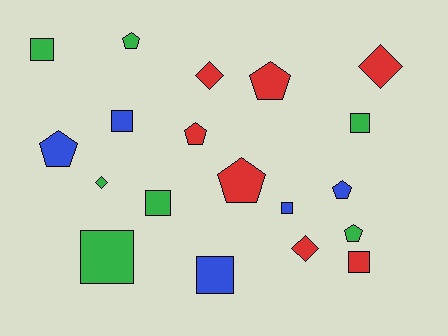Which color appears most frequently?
Red, with 7 objects.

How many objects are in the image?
There are 19 objects.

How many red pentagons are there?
There are 3 red pentagons.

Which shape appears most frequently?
Square, with 8 objects.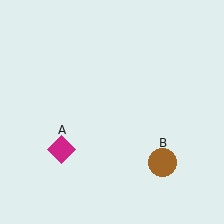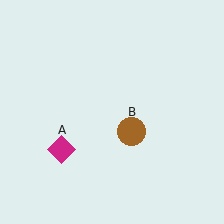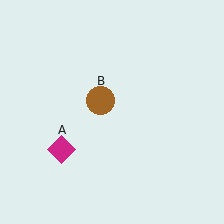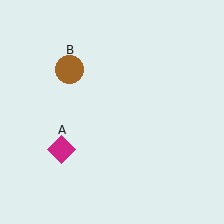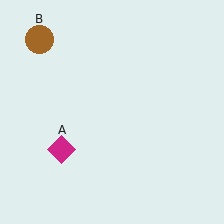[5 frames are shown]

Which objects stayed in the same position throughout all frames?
Magenta diamond (object A) remained stationary.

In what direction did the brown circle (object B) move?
The brown circle (object B) moved up and to the left.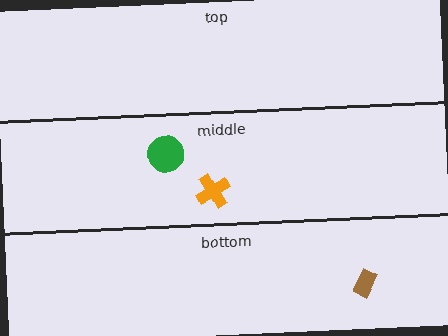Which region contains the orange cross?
The middle region.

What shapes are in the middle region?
The orange cross, the green circle.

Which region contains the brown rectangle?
The bottom region.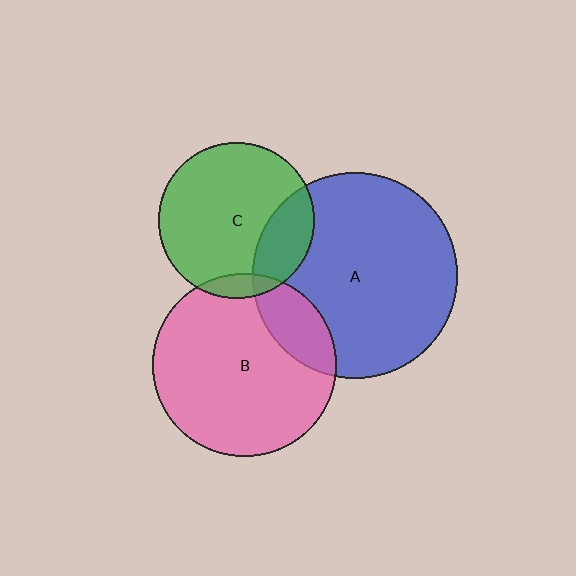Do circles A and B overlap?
Yes.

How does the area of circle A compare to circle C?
Approximately 1.7 times.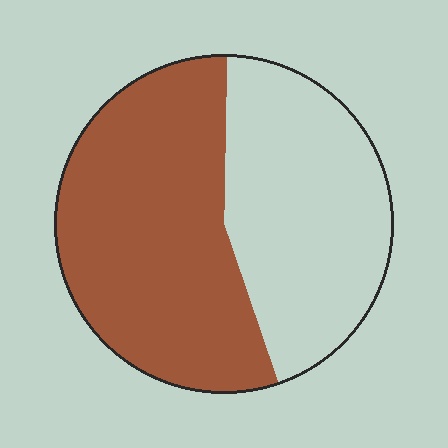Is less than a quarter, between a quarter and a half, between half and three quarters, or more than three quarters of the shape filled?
Between half and three quarters.